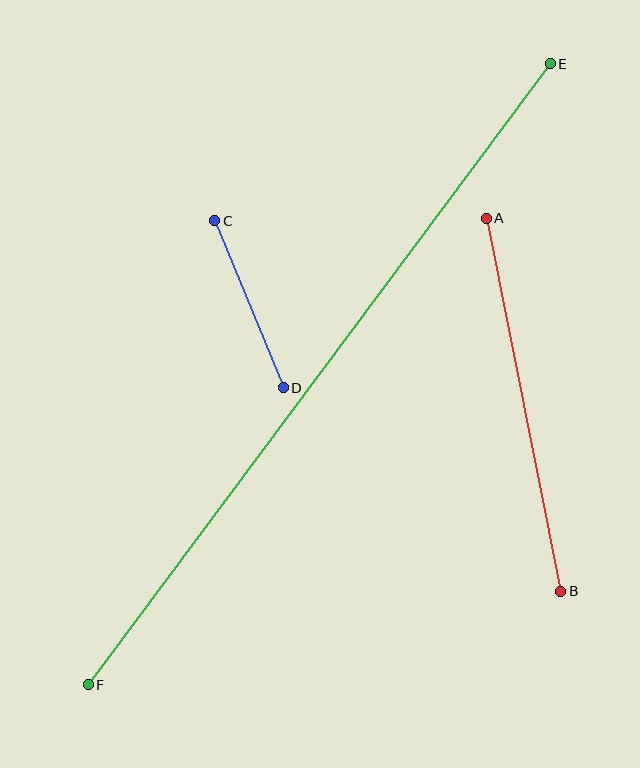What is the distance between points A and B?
The distance is approximately 380 pixels.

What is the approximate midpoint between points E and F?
The midpoint is at approximately (319, 374) pixels.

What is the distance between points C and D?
The distance is approximately 180 pixels.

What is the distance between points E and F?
The distance is approximately 774 pixels.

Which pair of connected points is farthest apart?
Points E and F are farthest apart.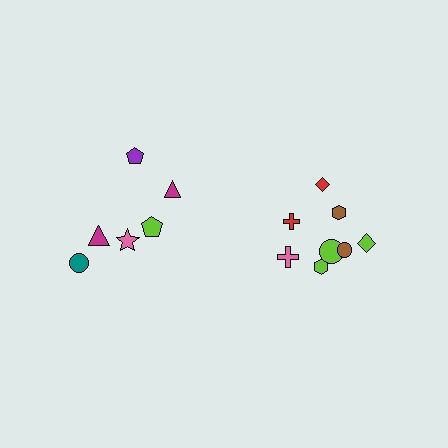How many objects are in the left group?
There are 6 objects.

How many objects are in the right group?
There are 8 objects.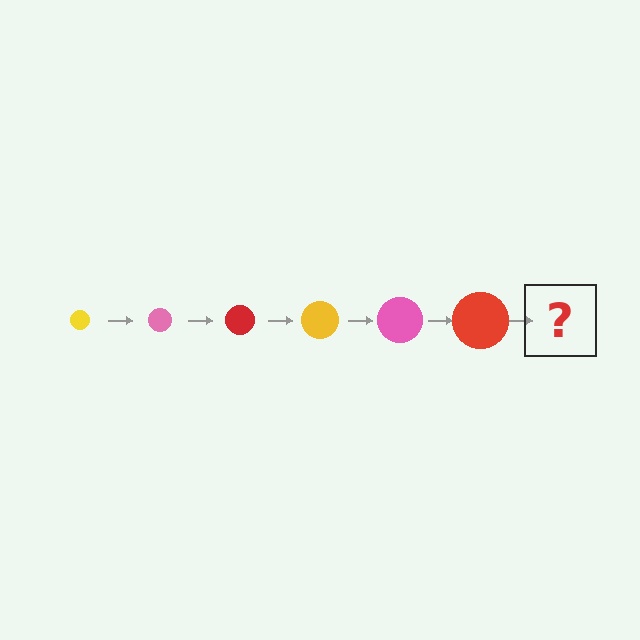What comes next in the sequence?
The next element should be a yellow circle, larger than the previous one.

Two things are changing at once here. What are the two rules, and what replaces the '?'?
The two rules are that the circle grows larger each step and the color cycles through yellow, pink, and red. The '?' should be a yellow circle, larger than the previous one.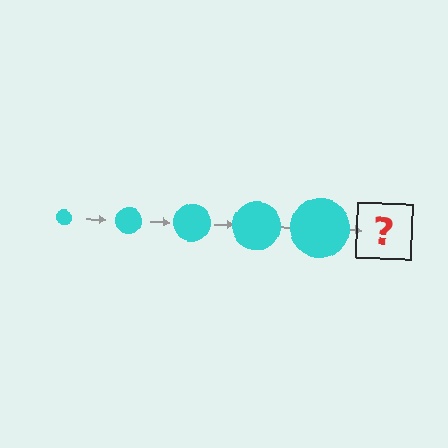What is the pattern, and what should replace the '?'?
The pattern is that the circle gets progressively larger each step. The '?' should be a cyan circle, larger than the previous one.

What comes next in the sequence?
The next element should be a cyan circle, larger than the previous one.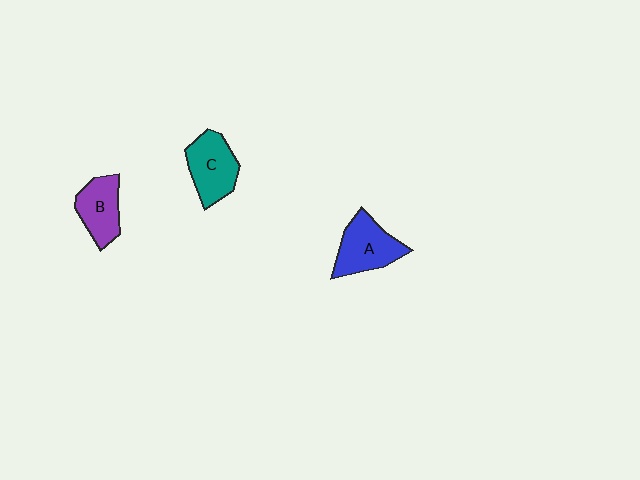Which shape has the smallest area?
Shape B (purple).